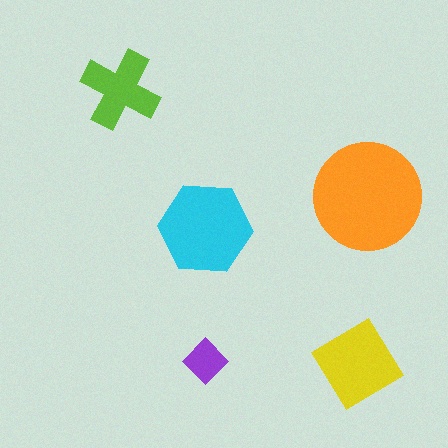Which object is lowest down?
The yellow diamond is bottommost.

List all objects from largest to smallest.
The orange circle, the cyan hexagon, the yellow diamond, the lime cross, the purple diamond.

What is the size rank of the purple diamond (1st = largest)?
5th.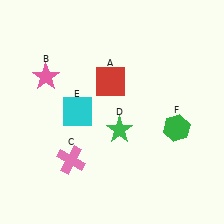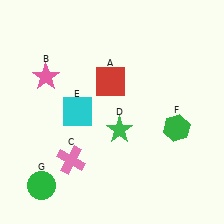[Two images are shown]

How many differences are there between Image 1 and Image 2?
There is 1 difference between the two images.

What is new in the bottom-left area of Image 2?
A green circle (G) was added in the bottom-left area of Image 2.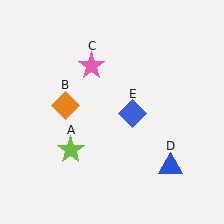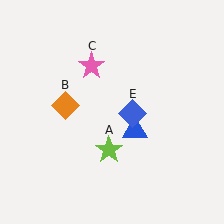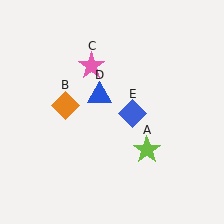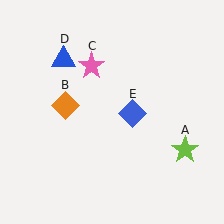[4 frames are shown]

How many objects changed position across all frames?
2 objects changed position: lime star (object A), blue triangle (object D).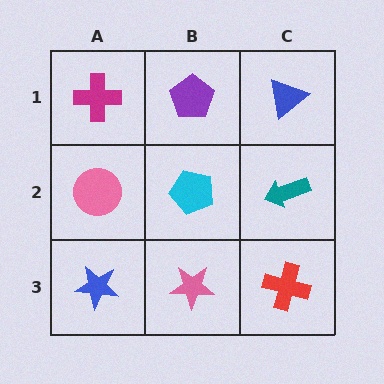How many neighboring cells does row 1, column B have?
3.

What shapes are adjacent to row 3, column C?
A teal arrow (row 2, column C), a pink star (row 3, column B).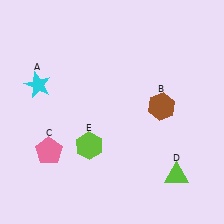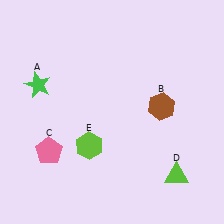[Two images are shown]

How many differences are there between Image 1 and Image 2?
There is 1 difference between the two images.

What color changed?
The star (A) changed from cyan in Image 1 to green in Image 2.